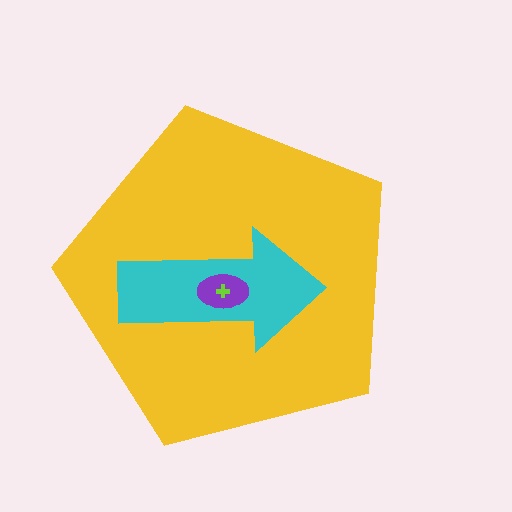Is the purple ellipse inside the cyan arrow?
Yes.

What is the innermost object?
The lime cross.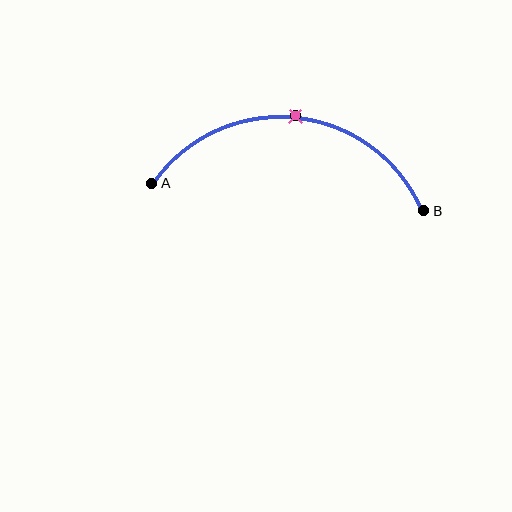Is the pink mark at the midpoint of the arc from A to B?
Yes. The pink mark lies on the arc at equal arc-length from both A and B — it is the arc midpoint.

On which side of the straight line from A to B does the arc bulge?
The arc bulges above the straight line connecting A and B.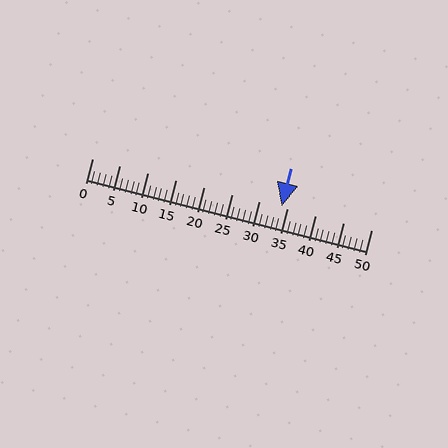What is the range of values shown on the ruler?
The ruler shows values from 0 to 50.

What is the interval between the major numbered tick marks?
The major tick marks are spaced 5 units apart.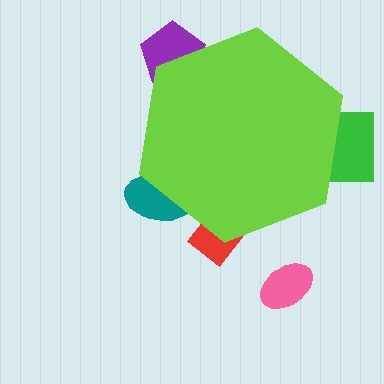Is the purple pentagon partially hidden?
Yes, the purple pentagon is partially hidden behind the lime hexagon.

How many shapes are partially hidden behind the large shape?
4 shapes are partially hidden.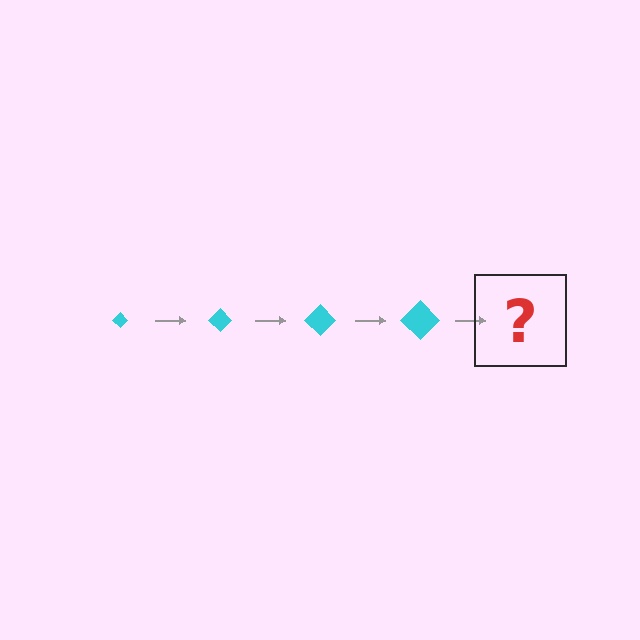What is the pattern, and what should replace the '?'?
The pattern is that the diamond gets progressively larger each step. The '?' should be a cyan diamond, larger than the previous one.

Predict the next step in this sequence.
The next step is a cyan diamond, larger than the previous one.